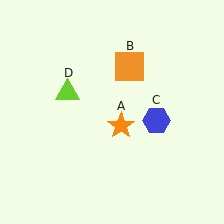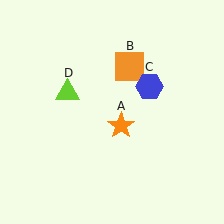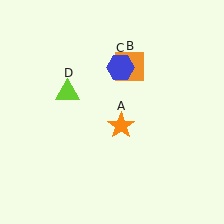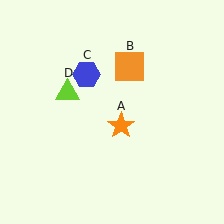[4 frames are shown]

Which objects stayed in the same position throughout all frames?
Orange star (object A) and orange square (object B) and lime triangle (object D) remained stationary.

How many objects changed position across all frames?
1 object changed position: blue hexagon (object C).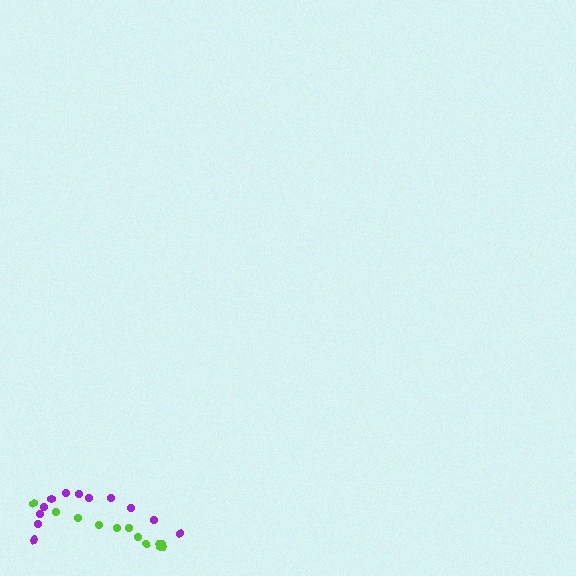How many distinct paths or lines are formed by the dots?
There are 2 distinct paths.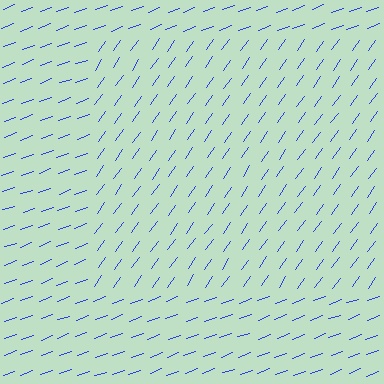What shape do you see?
I see a rectangle.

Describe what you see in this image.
The image is filled with small blue line segments. A rectangle region in the image has lines oriented differently from the surrounding lines, creating a visible texture boundary.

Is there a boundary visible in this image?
Yes, there is a texture boundary formed by a change in line orientation.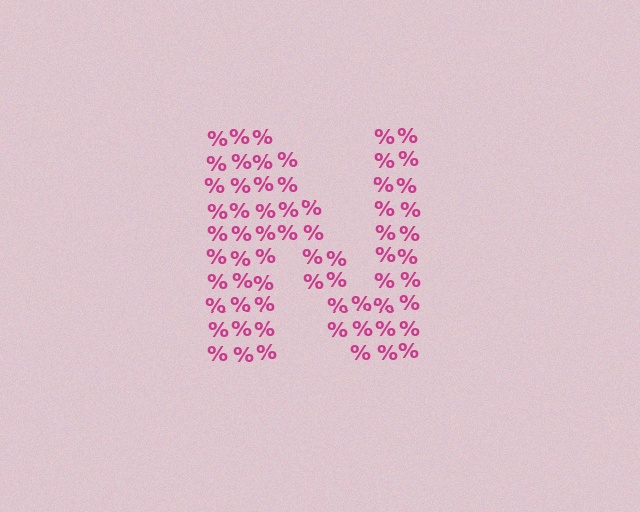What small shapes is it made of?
It is made of small percent signs.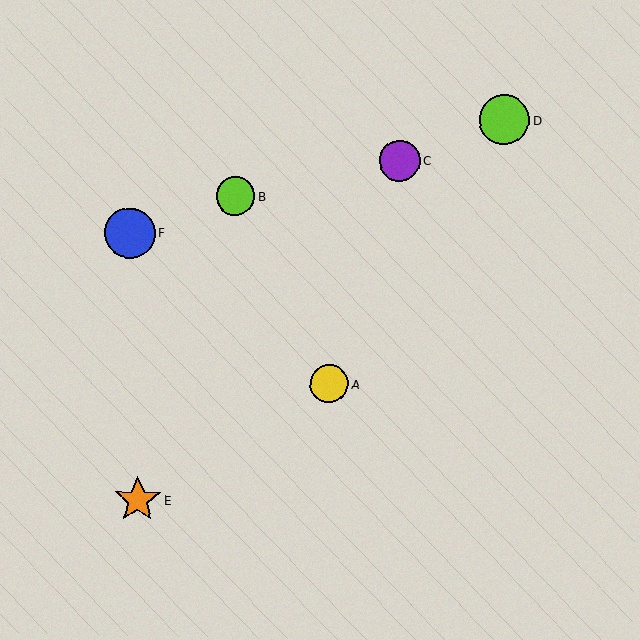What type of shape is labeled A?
Shape A is a yellow circle.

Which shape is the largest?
The blue circle (labeled F) is the largest.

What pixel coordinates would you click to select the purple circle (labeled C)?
Click at (400, 161) to select the purple circle C.